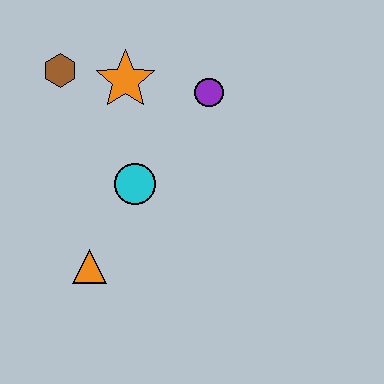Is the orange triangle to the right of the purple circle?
No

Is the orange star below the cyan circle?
No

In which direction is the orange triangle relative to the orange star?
The orange triangle is below the orange star.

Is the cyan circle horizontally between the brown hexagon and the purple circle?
Yes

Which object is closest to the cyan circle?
The orange triangle is closest to the cyan circle.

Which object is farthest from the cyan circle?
The brown hexagon is farthest from the cyan circle.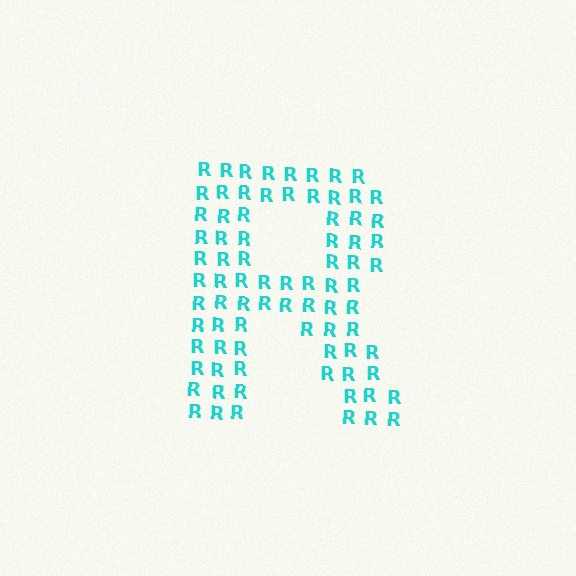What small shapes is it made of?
It is made of small letter R's.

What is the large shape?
The large shape is the letter R.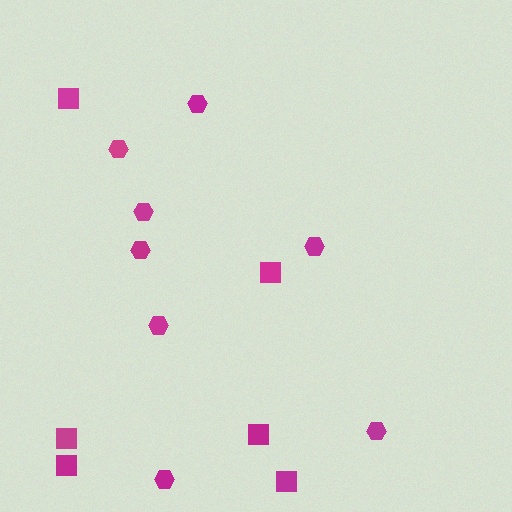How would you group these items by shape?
There are 2 groups: one group of squares (6) and one group of hexagons (8).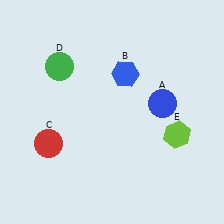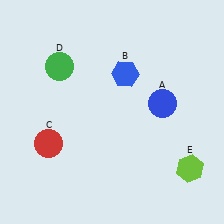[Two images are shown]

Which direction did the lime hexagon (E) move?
The lime hexagon (E) moved down.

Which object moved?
The lime hexagon (E) moved down.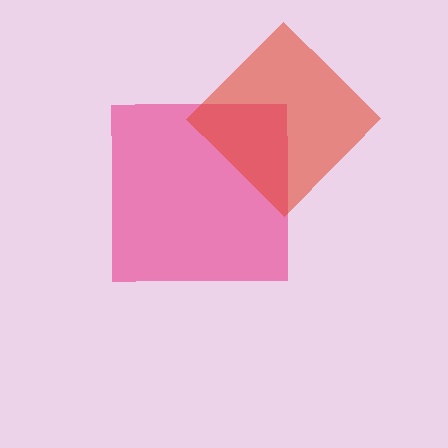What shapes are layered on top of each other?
The layered shapes are: a pink square, a red diamond.